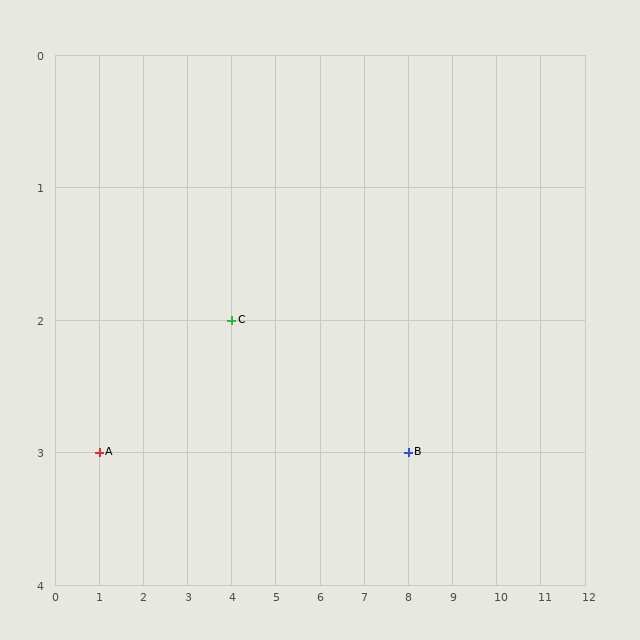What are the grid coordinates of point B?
Point B is at grid coordinates (8, 3).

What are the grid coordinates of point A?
Point A is at grid coordinates (1, 3).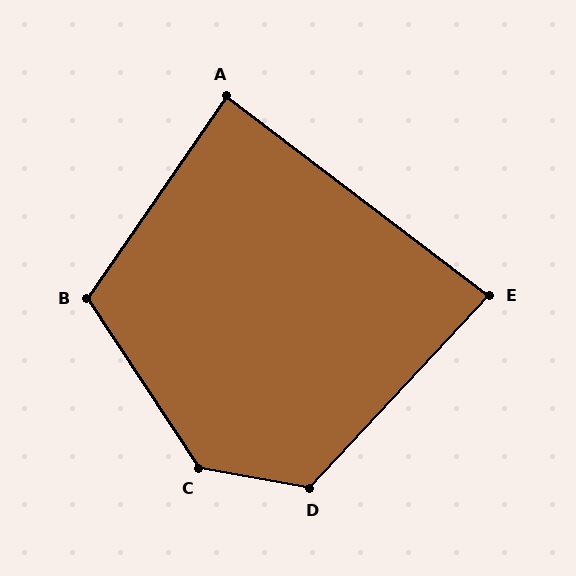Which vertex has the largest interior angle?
C, at approximately 133 degrees.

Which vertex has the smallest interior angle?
E, at approximately 84 degrees.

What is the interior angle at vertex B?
Approximately 112 degrees (obtuse).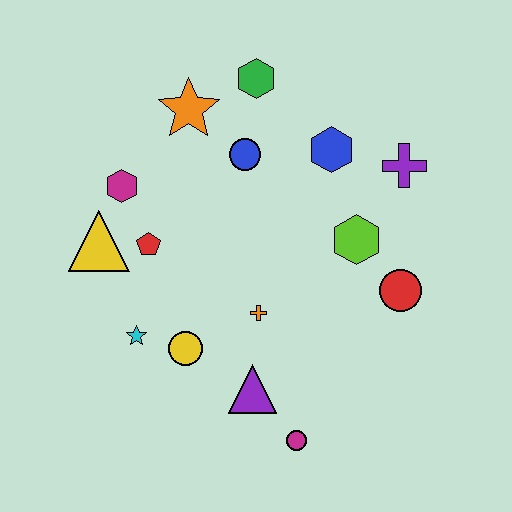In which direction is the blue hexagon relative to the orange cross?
The blue hexagon is above the orange cross.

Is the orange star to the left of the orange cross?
Yes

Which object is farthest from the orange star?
The magenta circle is farthest from the orange star.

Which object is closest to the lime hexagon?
The red circle is closest to the lime hexagon.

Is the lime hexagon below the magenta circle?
No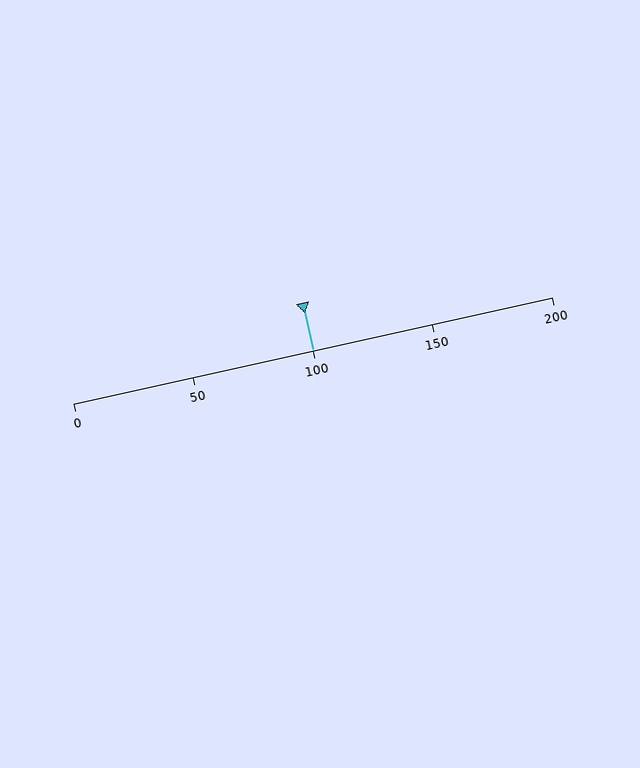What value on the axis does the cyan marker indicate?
The marker indicates approximately 100.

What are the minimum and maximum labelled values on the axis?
The axis runs from 0 to 200.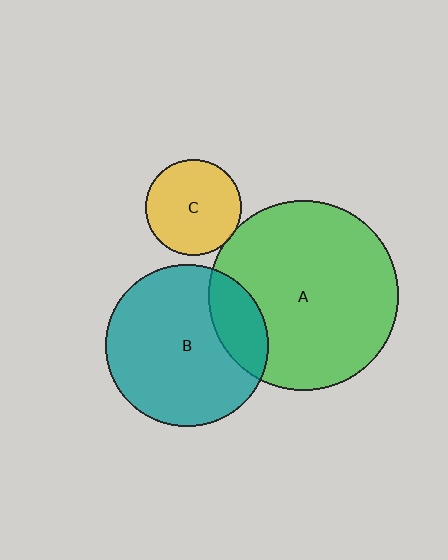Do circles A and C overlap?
Yes.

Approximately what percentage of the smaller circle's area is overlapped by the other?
Approximately 5%.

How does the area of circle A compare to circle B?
Approximately 1.4 times.